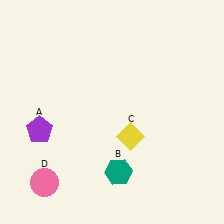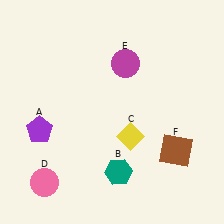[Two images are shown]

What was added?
A magenta circle (E), a brown square (F) were added in Image 2.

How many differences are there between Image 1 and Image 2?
There are 2 differences between the two images.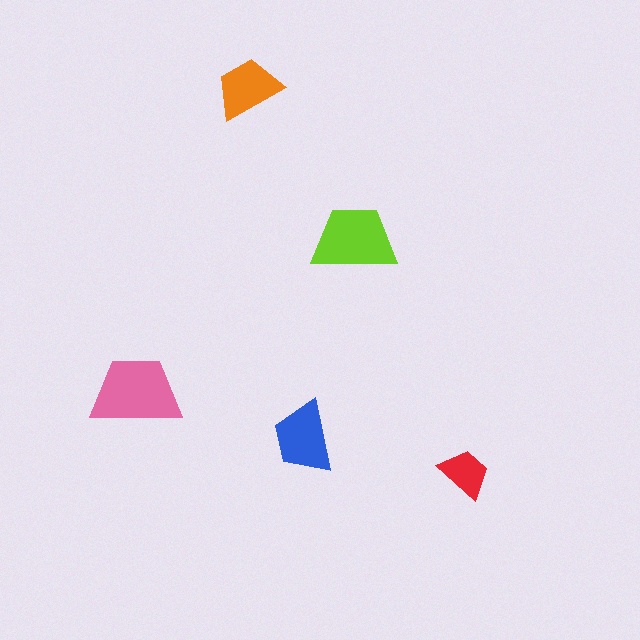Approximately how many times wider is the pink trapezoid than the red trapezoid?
About 2 times wider.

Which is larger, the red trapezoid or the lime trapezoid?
The lime one.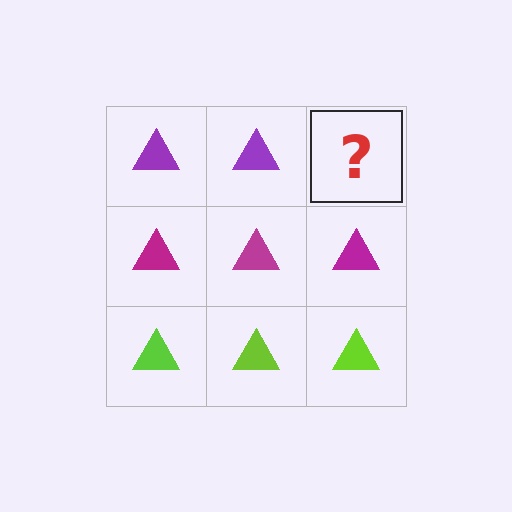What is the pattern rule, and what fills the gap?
The rule is that each row has a consistent color. The gap should be filled with a purple triangle.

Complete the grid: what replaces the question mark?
The question mark should be replaced with a purple triangle.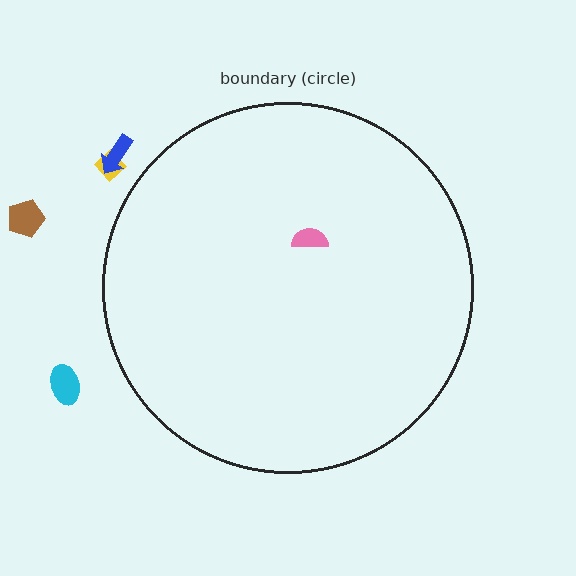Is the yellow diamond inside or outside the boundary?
Outside.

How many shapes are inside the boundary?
1 inside, 4 outside.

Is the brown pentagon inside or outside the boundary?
Outside.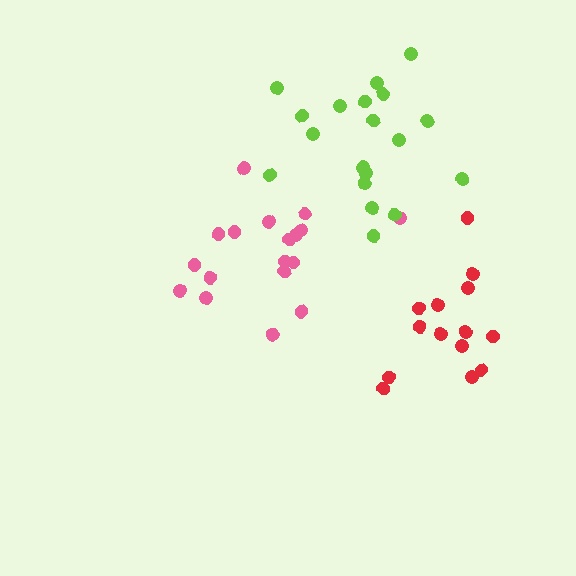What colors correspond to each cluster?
The clusters are colored: pink, lime, red.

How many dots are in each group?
Group 1: 19 dots, Group 2: 19 dots, Group 3: 14 dots (52 total).